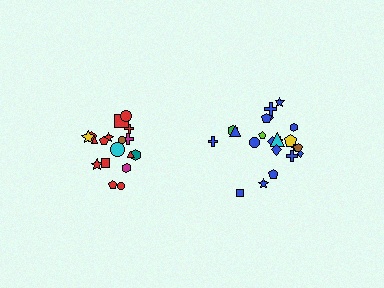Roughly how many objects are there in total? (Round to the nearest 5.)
Roughly 40 objects in total.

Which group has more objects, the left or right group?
The right group.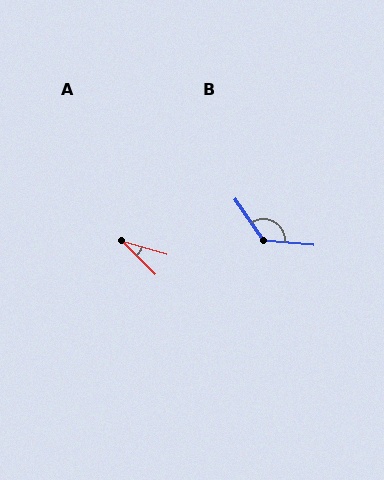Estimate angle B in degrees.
Approximately 129 degrees.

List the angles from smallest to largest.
A (28°), B (129°).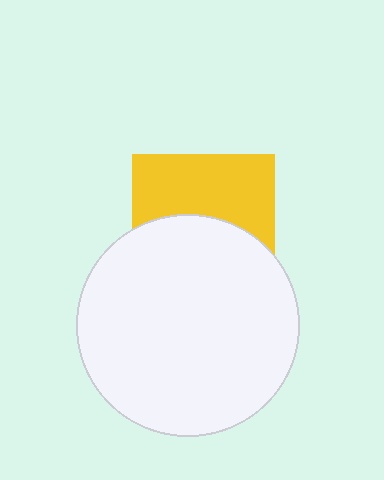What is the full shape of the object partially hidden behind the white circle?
The partially hidden object is a yellow square.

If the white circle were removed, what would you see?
You would see the complete yellow square.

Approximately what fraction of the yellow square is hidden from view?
Roughly 51% of the yellow square is hidden behind the white circle.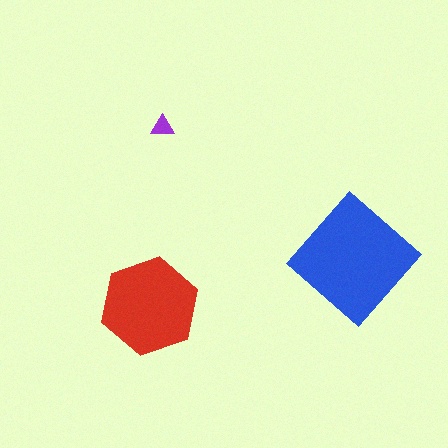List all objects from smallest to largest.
The purple triangle, the red hexagon, the blue diamond.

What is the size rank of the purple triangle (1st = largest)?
3rd.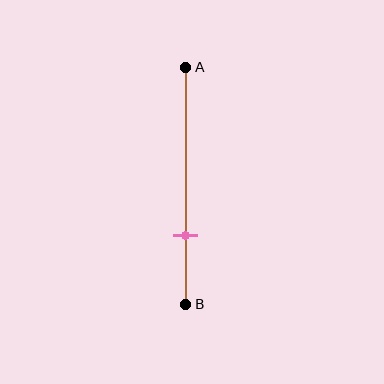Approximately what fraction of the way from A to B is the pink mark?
The pink mark is approximately 70% of the way from A to B.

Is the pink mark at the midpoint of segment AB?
No, the mark is at about 70% from A, not at the 50% midpoint.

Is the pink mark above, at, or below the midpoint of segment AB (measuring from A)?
The pink mark is below the midpoint of segment AB.